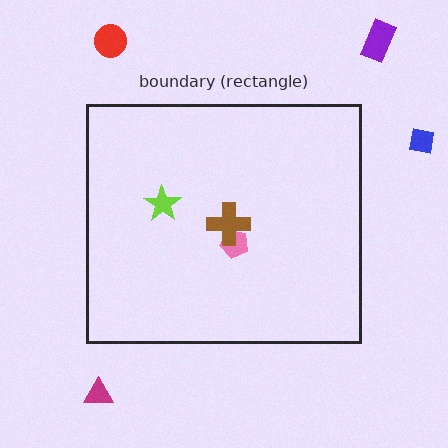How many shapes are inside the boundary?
3 inside, 4 outside.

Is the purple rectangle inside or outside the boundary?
Outside.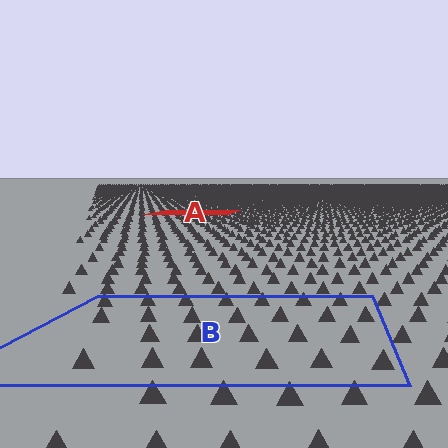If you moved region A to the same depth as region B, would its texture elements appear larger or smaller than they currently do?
They would appear larger. At a closer depth, the same texture elements are projected at a bigger on-screen size.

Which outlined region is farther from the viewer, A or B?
Region A is farther from the viewer — the texture elements inside it appear smaller and more densely packed.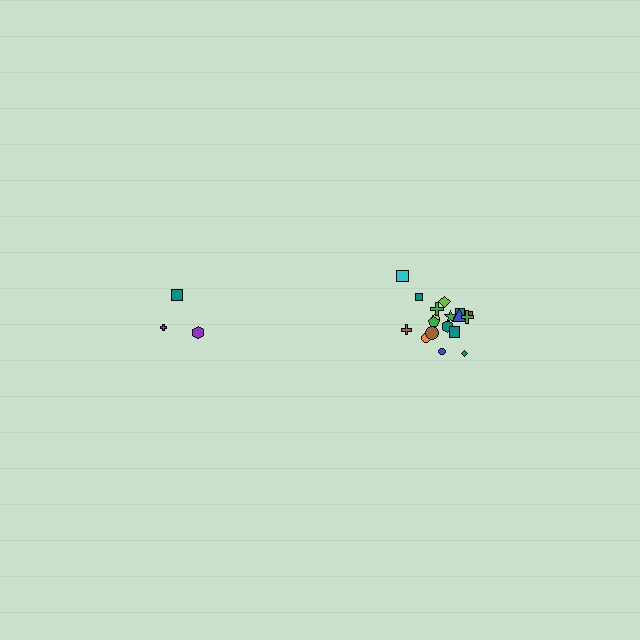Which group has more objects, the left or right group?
The right group.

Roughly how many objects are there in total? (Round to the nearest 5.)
Roughly 20 objects in total.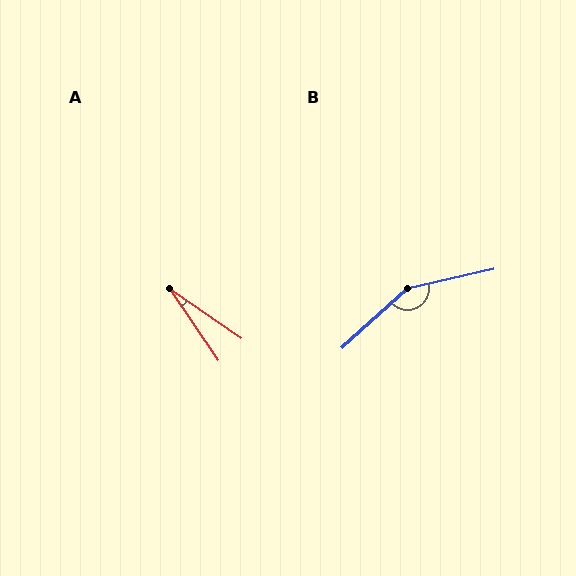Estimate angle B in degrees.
Approximately 150 degrees.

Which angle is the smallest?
A, at approximately 21 degrees.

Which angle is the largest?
B, at approximately 150 degrees.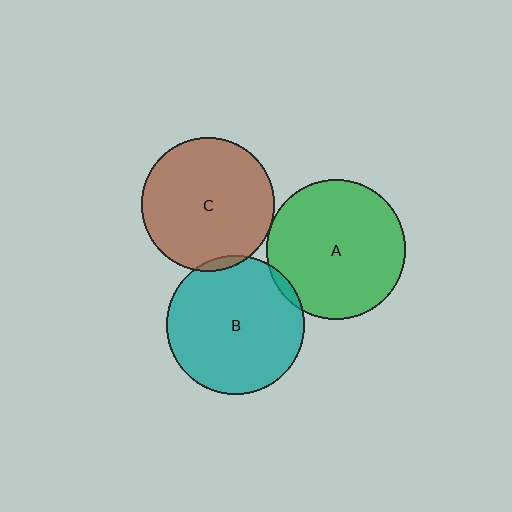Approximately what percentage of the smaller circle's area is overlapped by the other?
Approximately 5%.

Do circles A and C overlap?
Yes.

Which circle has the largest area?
Circle A (green).